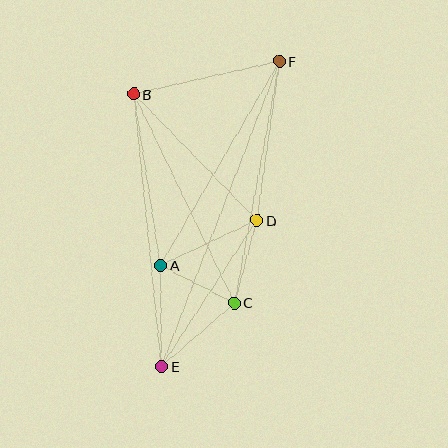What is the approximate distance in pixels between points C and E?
The distance between C and E is approximately 96 pixels.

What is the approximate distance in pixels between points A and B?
The distance between A and B is approximately 173 pixels.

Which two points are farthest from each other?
Points E and F are farthest from each other.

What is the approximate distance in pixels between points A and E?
The distance between A and E is approximately 101 pixels.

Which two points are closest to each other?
Points A and C are closest to each other.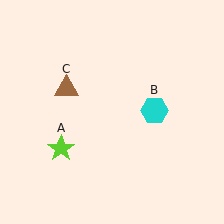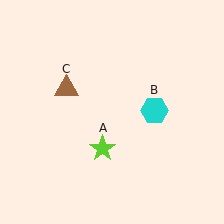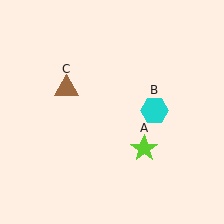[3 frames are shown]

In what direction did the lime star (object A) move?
The lime star (object A) moved right.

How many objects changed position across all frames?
1 object changed position: lime star (object A).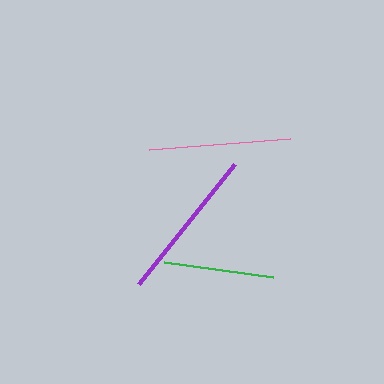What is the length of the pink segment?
The pink segment is approximately 141 pixels long.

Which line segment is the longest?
The purple line is the longest at approximately 154 pixels.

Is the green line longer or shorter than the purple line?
The purple line is longer than the green line.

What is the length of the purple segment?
The purple segment is approximately 154 pixels long.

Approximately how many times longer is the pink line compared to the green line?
The pink line is approximately 1.3 times the length of the green line.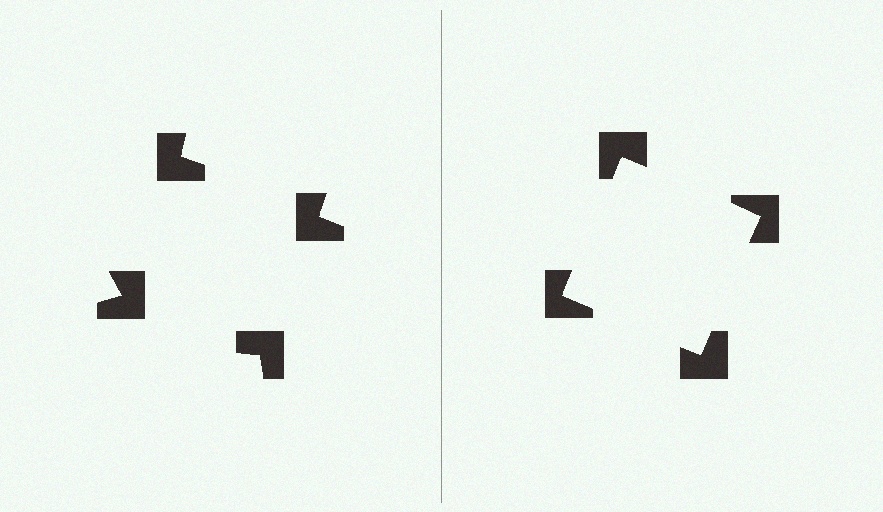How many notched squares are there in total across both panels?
8 — 4 on each side.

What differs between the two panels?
The notched squares are positioned identically on both sides; only the wedge orientations differ. On the right they align to a square; on the left they are misaligned.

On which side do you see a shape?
An illusory square appears on the right side. On the left side the wedge cuts are rotated, so no coherent shape forms.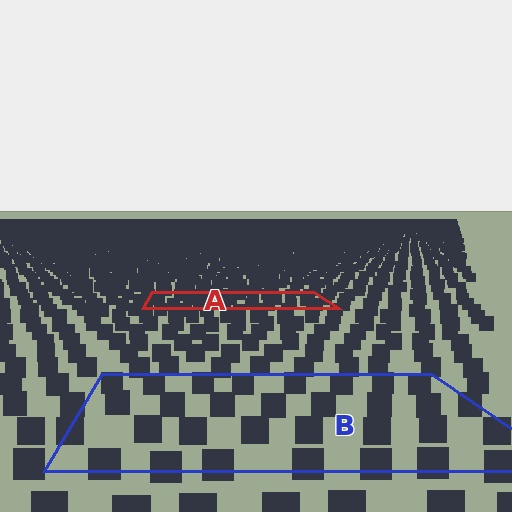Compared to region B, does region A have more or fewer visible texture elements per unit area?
Region A has more texture elements per unit area — they are packed more densely because it is farther away.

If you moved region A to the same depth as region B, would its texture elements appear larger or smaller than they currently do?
They would appear larger. At a closer depth, the same texture elements are projected at a bigger on-screen size.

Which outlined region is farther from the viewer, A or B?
Region A is farther from the viewer — the texture elements inside it appear smaller and more densely packed.